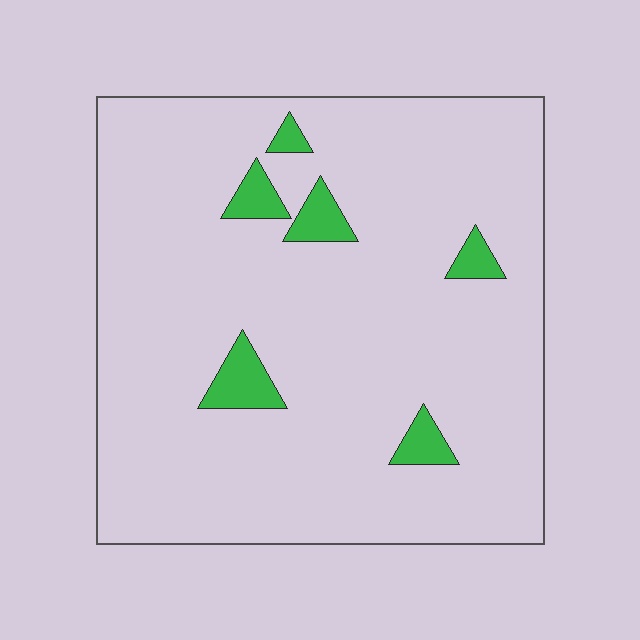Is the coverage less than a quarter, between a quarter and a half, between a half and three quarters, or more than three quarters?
Less than a quarter.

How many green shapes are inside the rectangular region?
6.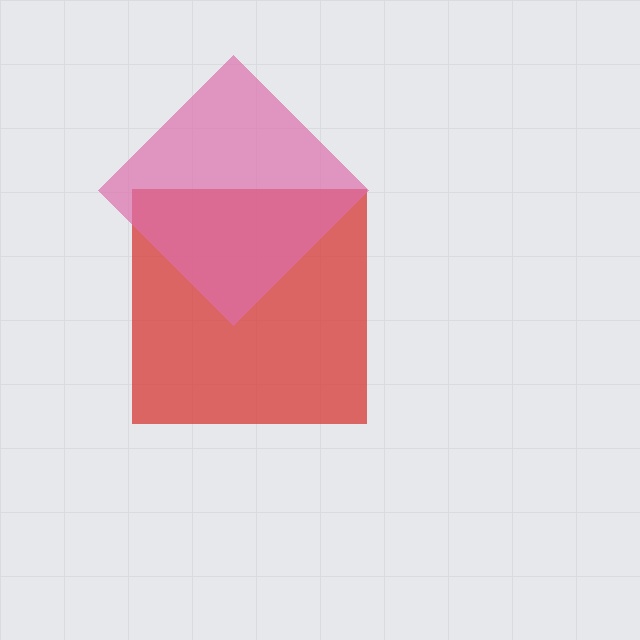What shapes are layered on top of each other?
The layered shapes are: a red square, a pink diamond.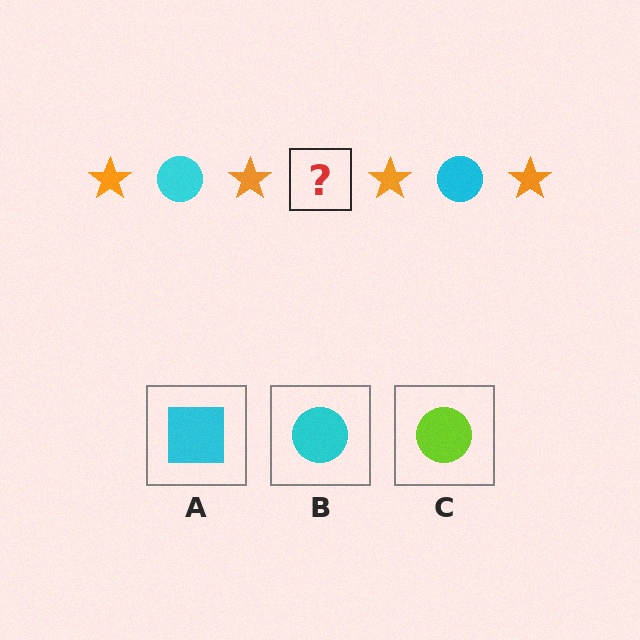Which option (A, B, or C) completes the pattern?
B.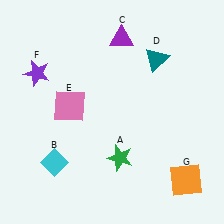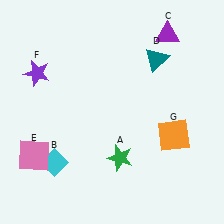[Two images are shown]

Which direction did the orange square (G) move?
The orange square (G) moved up.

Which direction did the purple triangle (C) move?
The purple triangle (C) moved right.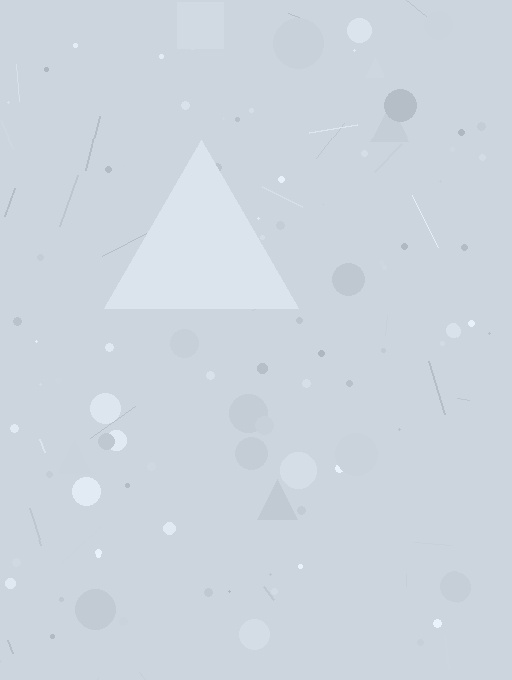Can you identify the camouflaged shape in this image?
The camouflaged shape is a triangle.